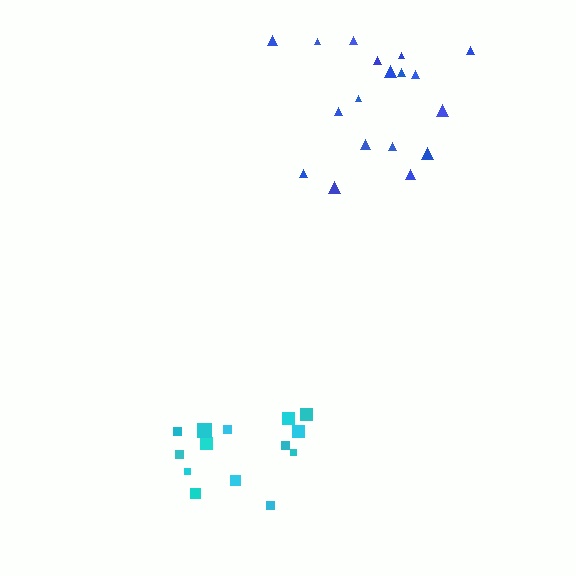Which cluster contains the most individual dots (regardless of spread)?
Blue (18).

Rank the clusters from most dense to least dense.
cyan, blue.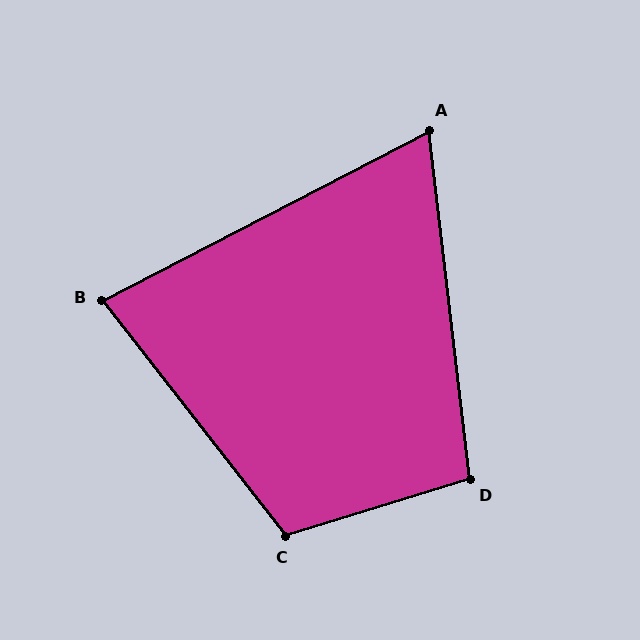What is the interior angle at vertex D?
Approximately 101 degrees (obtuse).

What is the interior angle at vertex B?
Approximately 79 degrees (acute).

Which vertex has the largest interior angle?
C, at approximately 111 degrees.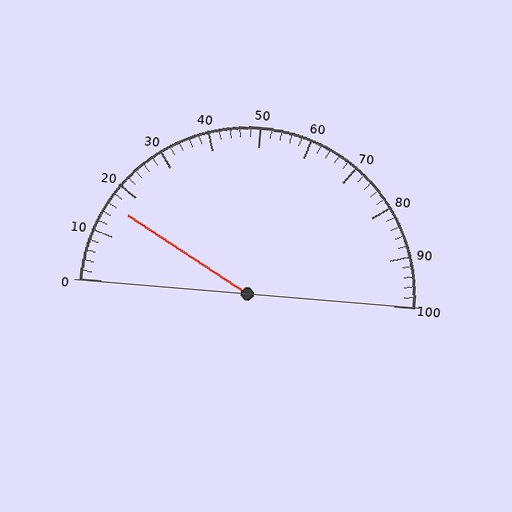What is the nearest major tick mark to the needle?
The nearest major tick mark is 20.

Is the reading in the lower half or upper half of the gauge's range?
The reading is in the lower half of the range (0 to 100).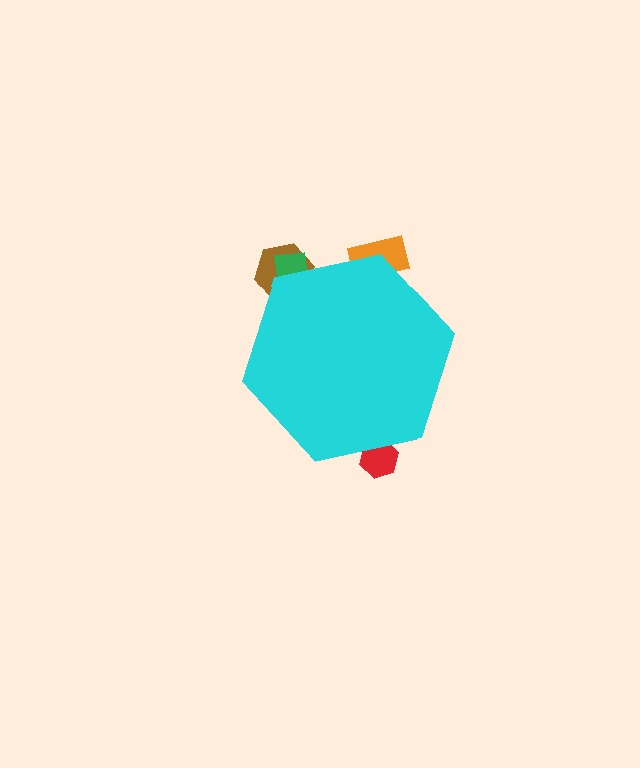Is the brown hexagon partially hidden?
Yes, the brown hexagon is partially hidden behind the cyan hexagon.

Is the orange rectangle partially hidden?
Yes, the orange rectangle is partially hidden behind the cyan hexagon.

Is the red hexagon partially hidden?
Yes, the red hexagon is partially hidden behind the cyan hexagon.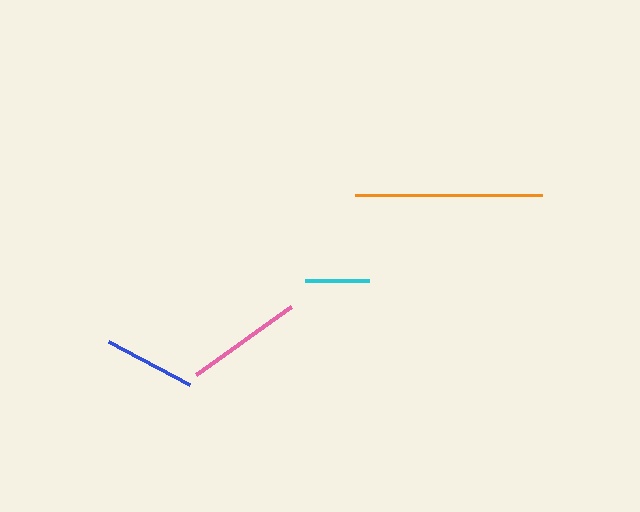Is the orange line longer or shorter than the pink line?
The orange line is longer than the pink line.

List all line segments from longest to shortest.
From longest to shortest: orange, pink, blue, cyan.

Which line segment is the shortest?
The cyan line is the shortest at approximately 64 pixels.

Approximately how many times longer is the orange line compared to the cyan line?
The orange line is approximately 2.9 times the length of the cyan line.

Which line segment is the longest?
The orange line is the longest at approximately 187 pixels.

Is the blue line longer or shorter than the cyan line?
The blue line is longer than the cyan line.